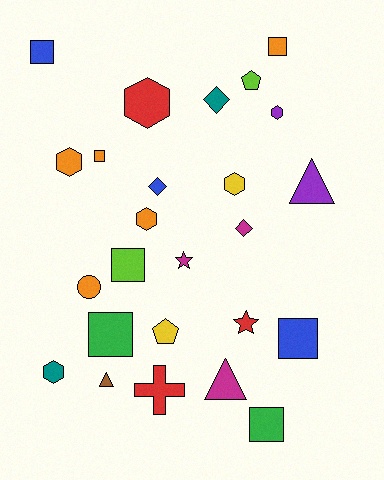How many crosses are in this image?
There is 1 cross.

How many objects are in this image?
There are 25 objects.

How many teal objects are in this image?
There are 2 teal objects.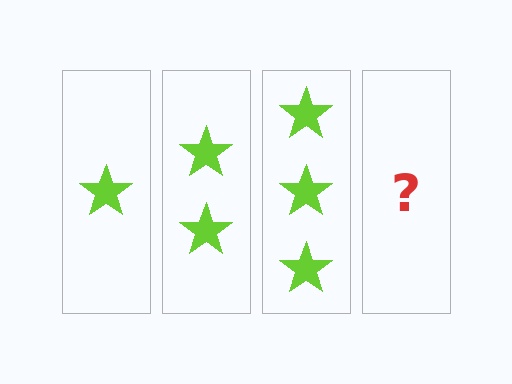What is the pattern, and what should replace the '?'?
The pattern is that each step adds one more star. The '?' should be 4 stars.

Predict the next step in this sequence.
The next step is 4 stars.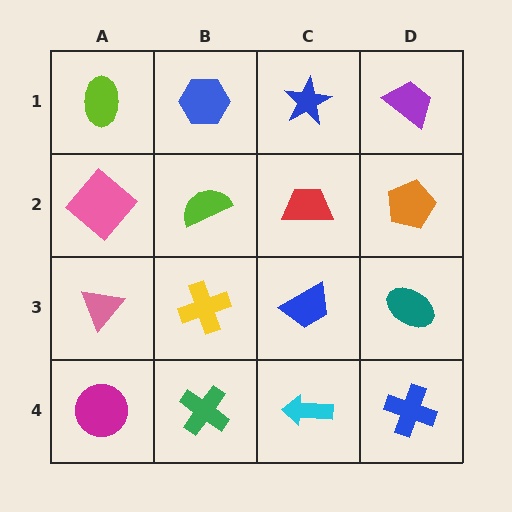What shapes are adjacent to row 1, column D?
An orange pentagon (row 2, column D), a blue star (row 1, column C).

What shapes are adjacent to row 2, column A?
A lime ellipse (row 1, column A), a pink triangle (row 3, column A), a lime semicircle (row 2, column B).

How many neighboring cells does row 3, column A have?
3.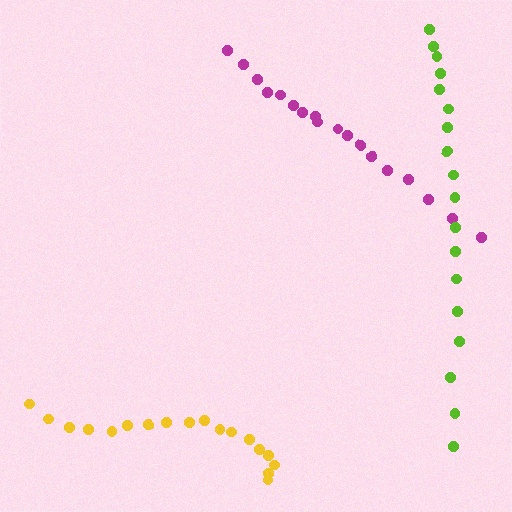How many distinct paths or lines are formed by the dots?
There are 3 distinct paths.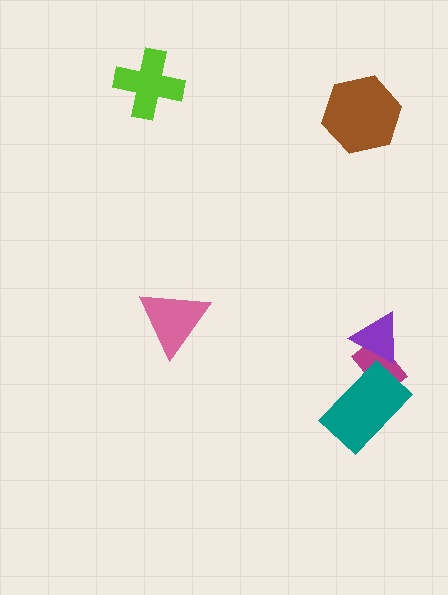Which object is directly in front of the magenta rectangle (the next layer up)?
The teal rectangle is directly in front of the magenta rectangle.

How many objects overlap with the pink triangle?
0 objects overlap with the pink triangle.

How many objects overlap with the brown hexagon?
0 objects overlap with the brown hexagon.